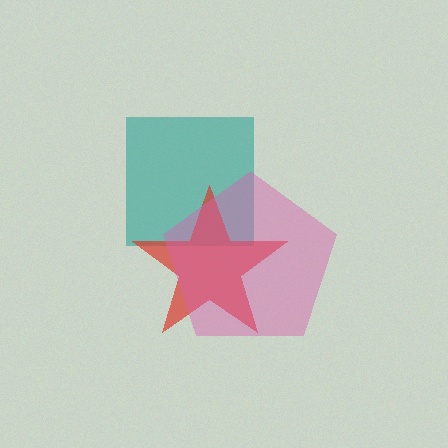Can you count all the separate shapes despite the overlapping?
Yes, there are 3 separate shapes.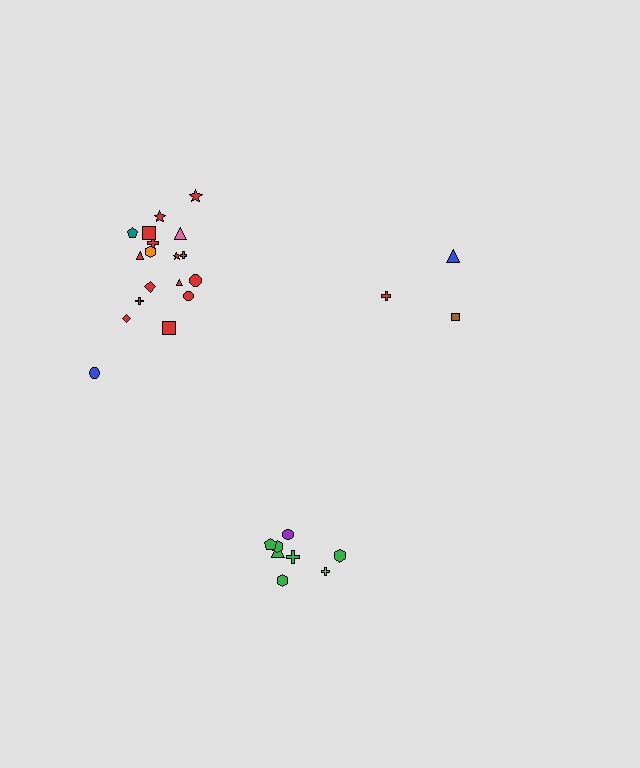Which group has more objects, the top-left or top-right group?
The top-left group.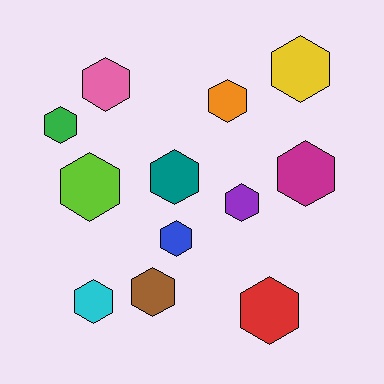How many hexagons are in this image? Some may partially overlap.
There are 12 hexagons.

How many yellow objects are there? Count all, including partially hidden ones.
There is 1 yellow object.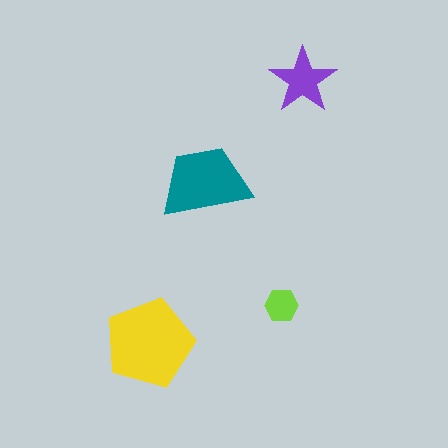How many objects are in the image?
There are 4 objects in the image.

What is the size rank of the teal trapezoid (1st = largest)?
2nd.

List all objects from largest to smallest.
The yellow pentagon, the teal trapezoid, the purple star, the lime hexagon.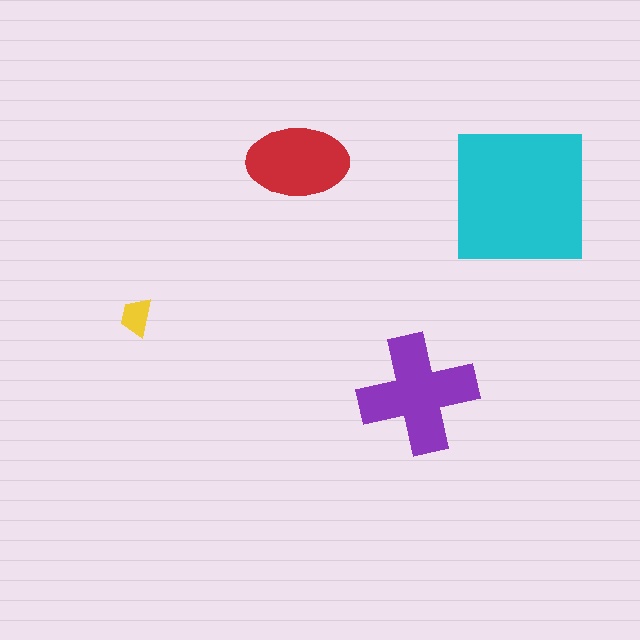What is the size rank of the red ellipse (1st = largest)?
3rd.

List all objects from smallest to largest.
The yellow trapezoid, the red ellipse, the purple cross, the cyan square.